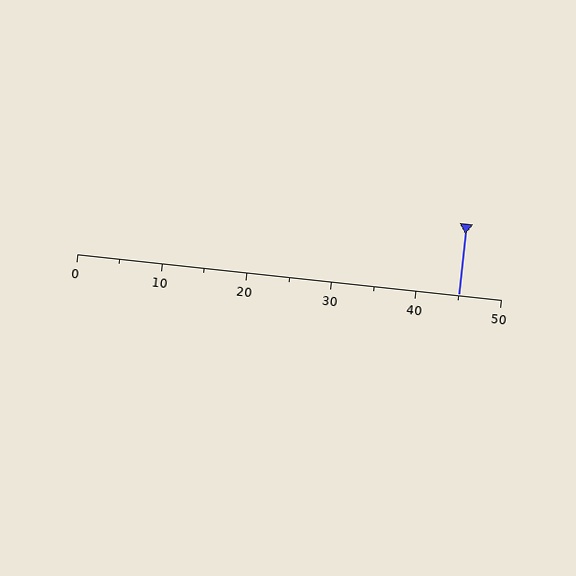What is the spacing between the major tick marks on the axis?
The major ticks are spaced 10 apart.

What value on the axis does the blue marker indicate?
The marker indicates approximately 45.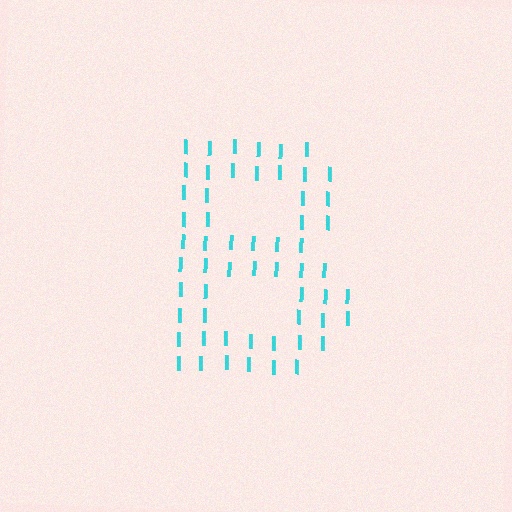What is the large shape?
The large shape is the letter B.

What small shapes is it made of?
It is made of small letter I's.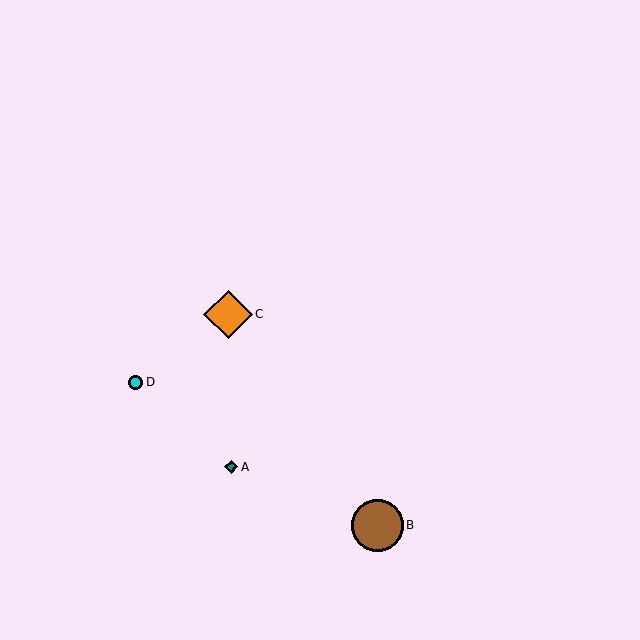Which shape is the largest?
The brown circle (labeled B) is the largest.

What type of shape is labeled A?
Shape A is a teal diamond.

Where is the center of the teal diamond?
The center of the teal diamond is at (231, 467).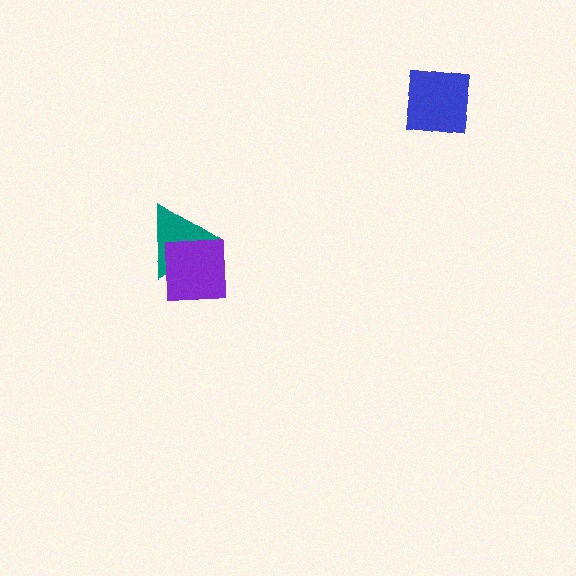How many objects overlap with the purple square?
1 object overlaps with the purple square.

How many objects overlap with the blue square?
0 objects overlap with the blue square.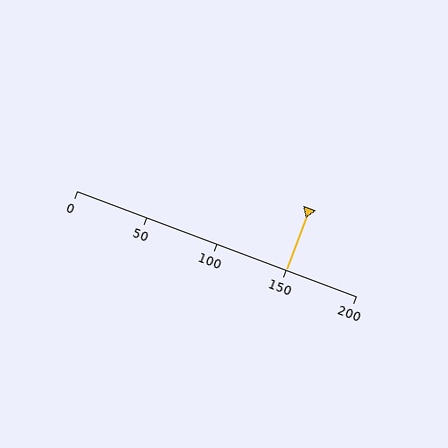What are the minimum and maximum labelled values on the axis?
The axis runs from 0 to 200.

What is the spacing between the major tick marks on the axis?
The major ticks are spaced 50 apart.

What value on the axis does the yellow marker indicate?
The marker indicates approximately 150.